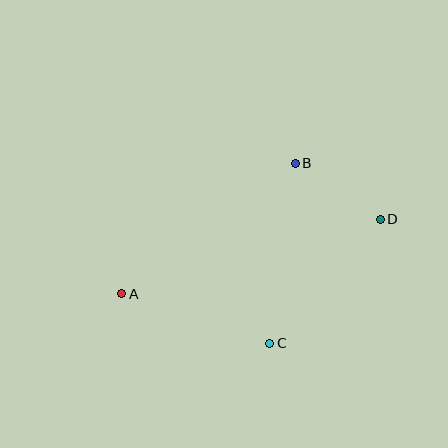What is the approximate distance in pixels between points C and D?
The distance between C and D is approximately 166 pixels.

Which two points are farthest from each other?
Points A and D are farthest from each other.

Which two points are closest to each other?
Points B and D are closest to each other.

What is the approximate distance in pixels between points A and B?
The distance between A and B is approximately 217 pixels.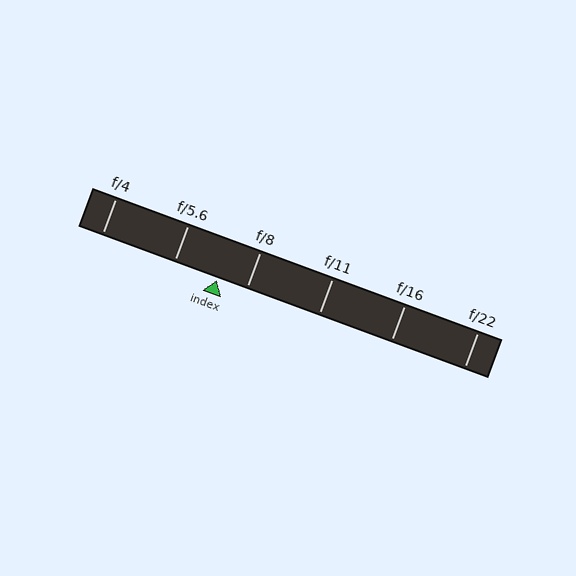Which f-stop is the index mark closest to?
The index mark is closest to f/8.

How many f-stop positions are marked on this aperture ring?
There are 6 f-stop positions marked.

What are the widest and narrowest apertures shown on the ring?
The widest aperture shown is f/4 and the narrowest is f/22.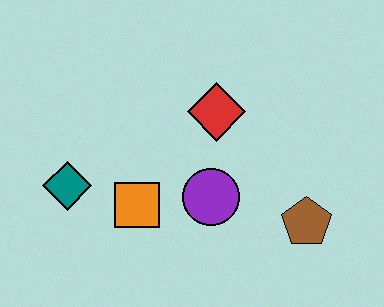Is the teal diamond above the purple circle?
Yes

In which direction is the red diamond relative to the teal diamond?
The red diamond is to the right of the teal diamond.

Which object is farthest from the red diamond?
The teal diamond is farthest from the red diamond.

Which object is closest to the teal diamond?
The orange square is closest to the teal diamond.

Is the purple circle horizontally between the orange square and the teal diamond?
No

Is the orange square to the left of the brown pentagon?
Yes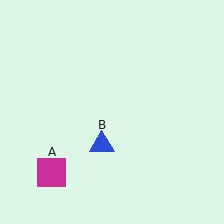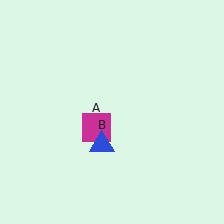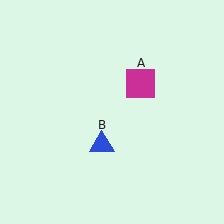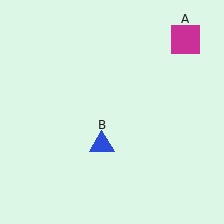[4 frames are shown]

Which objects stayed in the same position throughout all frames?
Blue triangle (object B) remained stationary.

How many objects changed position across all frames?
1 object changed position: magenta square (object A).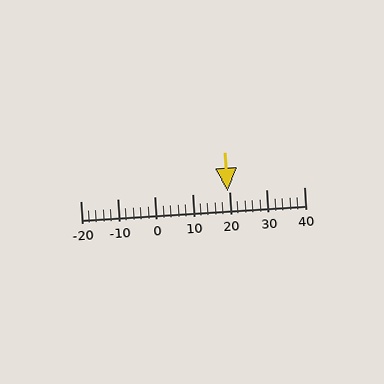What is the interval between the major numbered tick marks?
The major tick marks are spaced 10 units apart.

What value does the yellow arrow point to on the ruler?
The yellow arrow points to approximately 20.